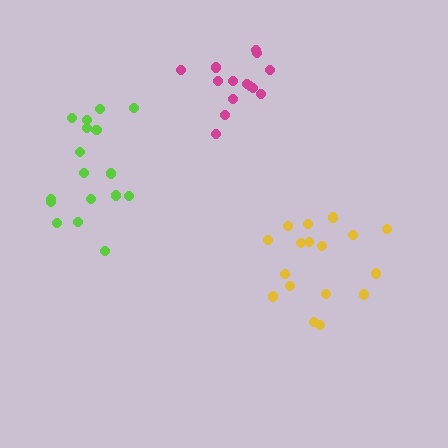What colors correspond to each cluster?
The clusters are colored: yellow, lime, magenta.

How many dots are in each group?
Group 1: 17 dots, Group 2: 17 dots, Group 3: 14 dots (48 total).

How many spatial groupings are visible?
There are 3 spatial groupings.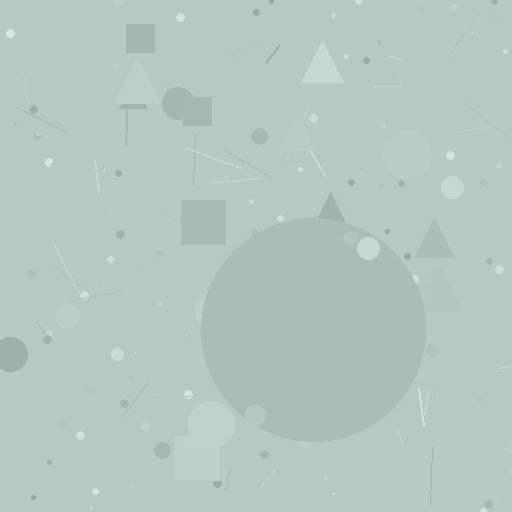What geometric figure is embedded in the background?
A circle is embedded in the background.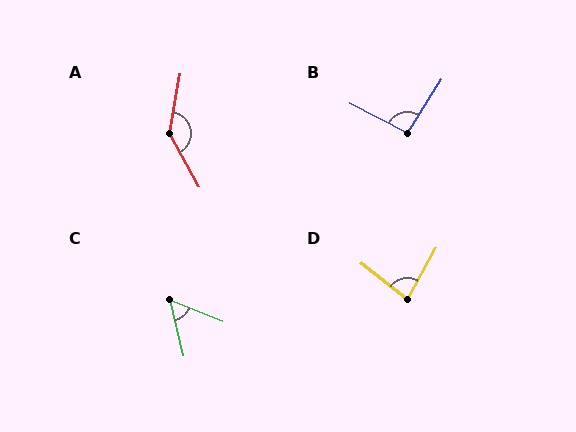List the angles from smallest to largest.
C (55°), D (81°), B (95°), A (141°).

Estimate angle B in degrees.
Approximately 95 degrees.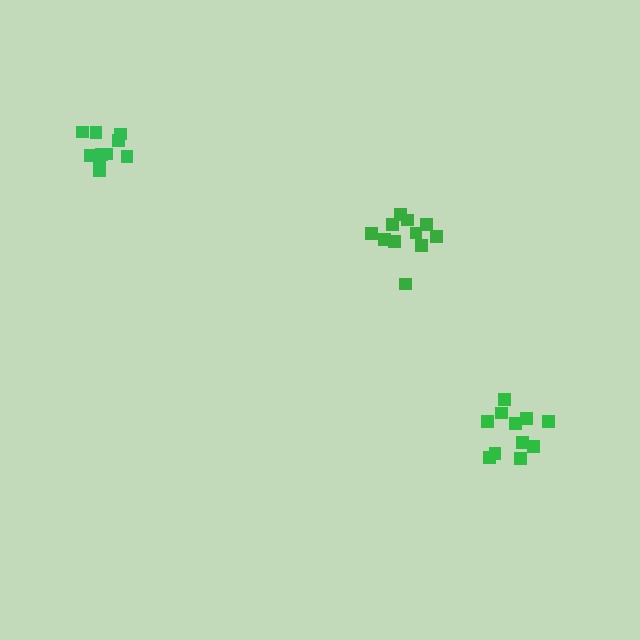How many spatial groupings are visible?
There are 3 spatial groupings.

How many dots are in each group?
Group 1: 11 dots, Group 2: 11 dots, Group 3: 10 dots (32 total).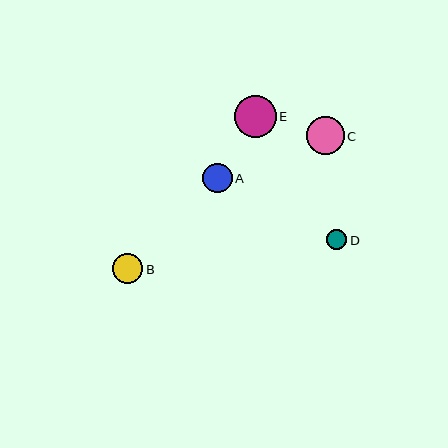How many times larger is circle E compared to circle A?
Circle E is approximately 1.4 times the size of circle A.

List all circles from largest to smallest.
From largest to smallest: E, C, B, A, D.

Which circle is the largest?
Circle E is the largest with a size of approximately 41 pixels.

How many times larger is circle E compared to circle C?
Circle E is approximately 1.1 times the size of circle C.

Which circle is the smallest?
Circle D is the smallest with a size of approximately 20 pixels.